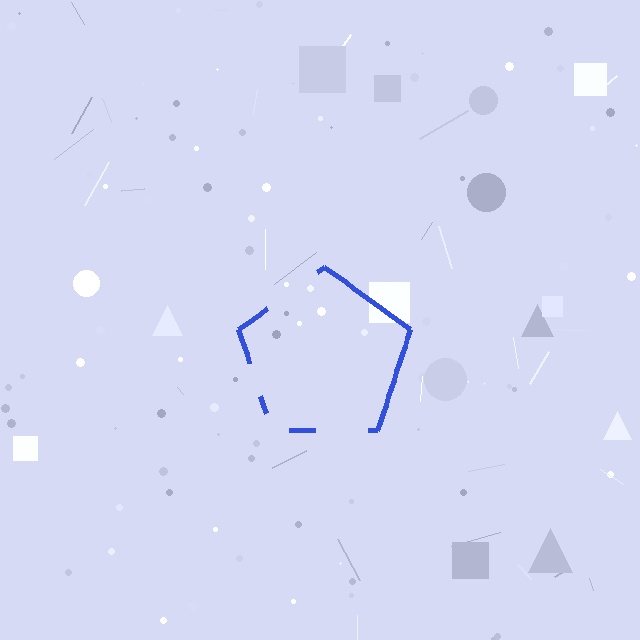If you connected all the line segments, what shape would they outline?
They would outline a pentagon.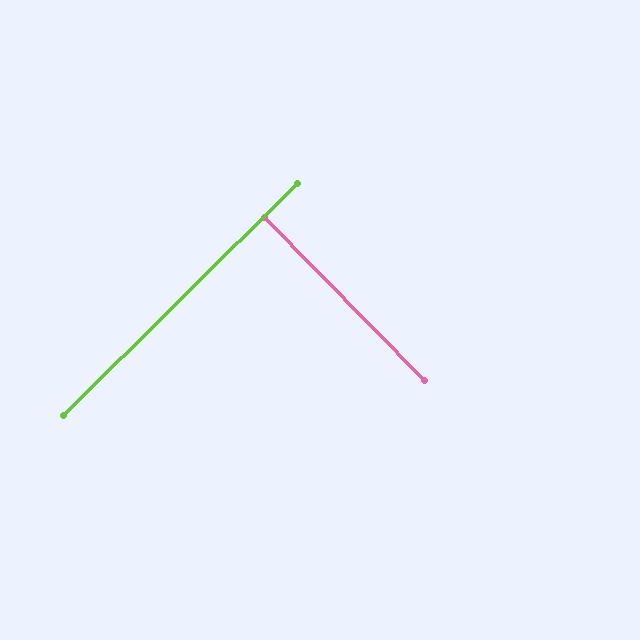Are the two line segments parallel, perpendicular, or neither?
Perpendicular — they meet at approximately 90°.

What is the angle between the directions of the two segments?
Approximately 90 degrees.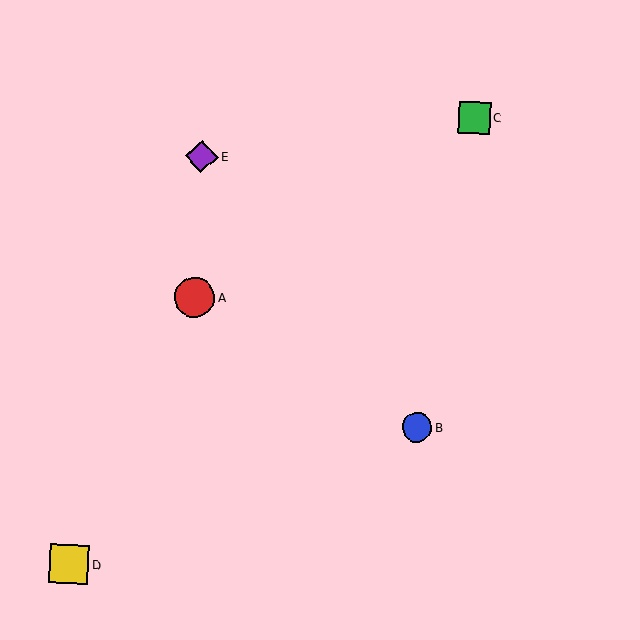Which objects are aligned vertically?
Objects A, E are aligned vertically.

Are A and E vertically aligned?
Yes, both are at x≈195.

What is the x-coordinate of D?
Object D is at x≈69.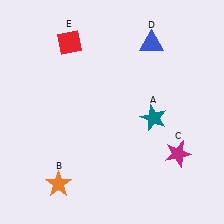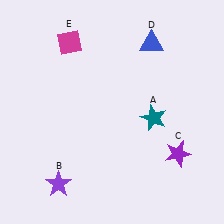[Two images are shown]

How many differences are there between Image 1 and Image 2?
There are 3 differences between the two images.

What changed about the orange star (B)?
In Image 1, B is orange. In Image 2, it changed to purple.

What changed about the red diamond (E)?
In Image 1, E is red. In Image 2, it changed to magenta.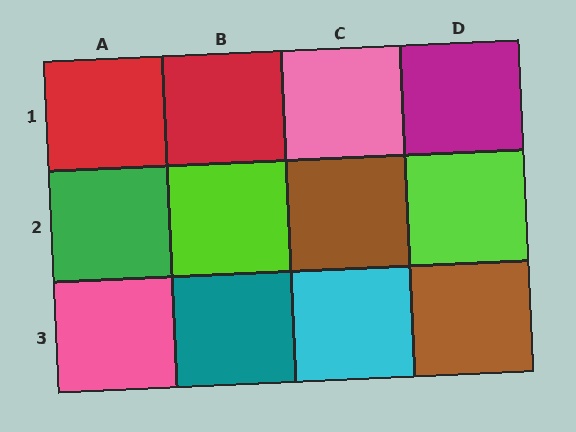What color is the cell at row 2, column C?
Brown.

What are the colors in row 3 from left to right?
Pink, teal, cyan, brown.